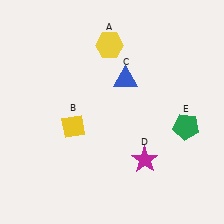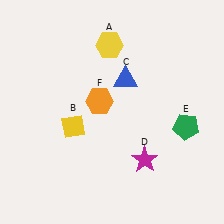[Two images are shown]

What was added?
An orange hexagon (F) was added in Image 2.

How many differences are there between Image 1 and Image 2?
There is 1 difference between the two images.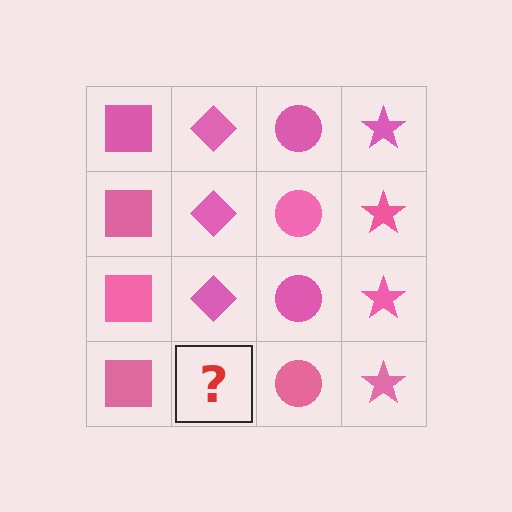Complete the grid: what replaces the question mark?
The question mark should be replaced with a pink diamond.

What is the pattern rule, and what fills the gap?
The rule is that each column has a consistent shape. The gap should be filled with a pink diamond.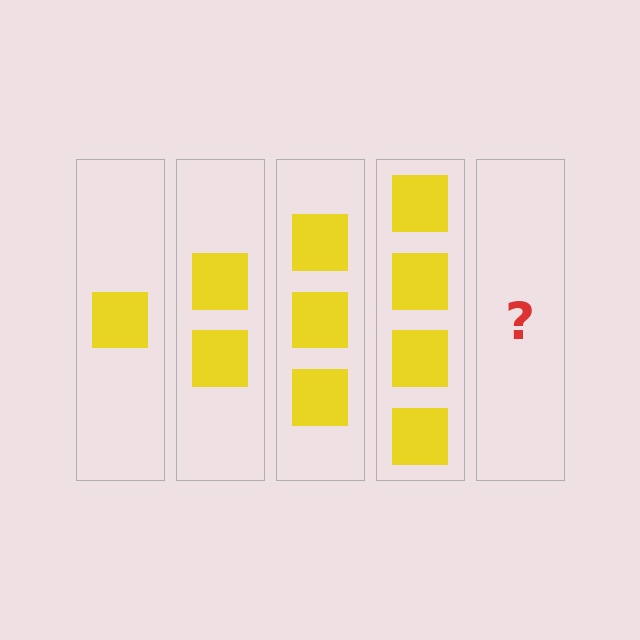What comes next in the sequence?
The next element should be 5 squares.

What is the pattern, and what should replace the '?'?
The pattern is that each step adds one more square. The '?' should be 5 squares.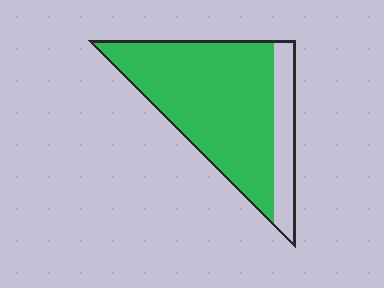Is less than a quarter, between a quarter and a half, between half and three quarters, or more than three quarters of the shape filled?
More than three quarters.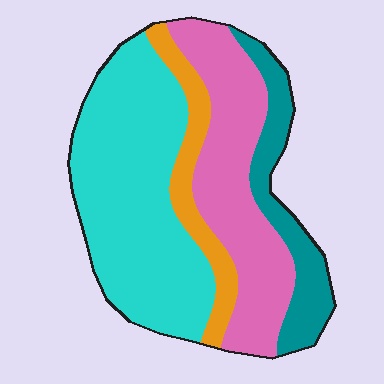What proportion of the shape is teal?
Teal takes up about one sixth (1/6) of the shape.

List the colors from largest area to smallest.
From largest to smallest: cyan, pink, teal, orange.